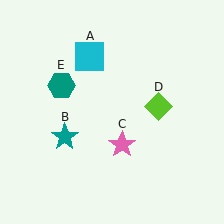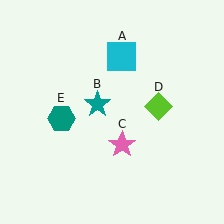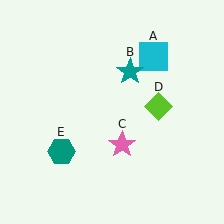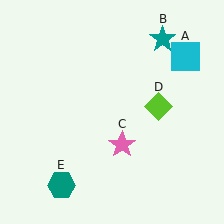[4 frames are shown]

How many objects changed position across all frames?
3 objects changed position: cyan square (object A), teal star (object B), teal hexagon (object E).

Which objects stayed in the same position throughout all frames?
Pink star (object C) and lime diamond (object D) remained stationary.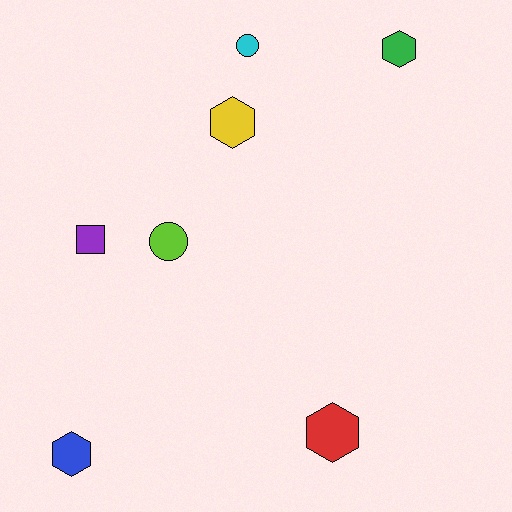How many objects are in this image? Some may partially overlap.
There are 7 objects.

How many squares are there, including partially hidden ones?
There is 1 square.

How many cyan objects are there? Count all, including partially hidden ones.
There is 1 cyan object.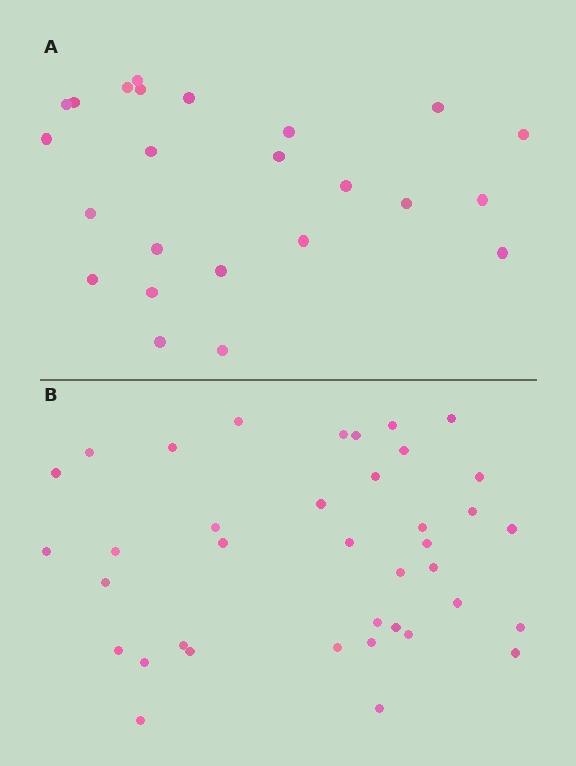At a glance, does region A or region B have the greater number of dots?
Region B (the bottom region) has more dots.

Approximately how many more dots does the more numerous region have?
Region B has approximately 15 more dots than region A.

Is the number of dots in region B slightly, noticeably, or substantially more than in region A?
Region B has substantially more. The ratio is roughly 1.6 to 1.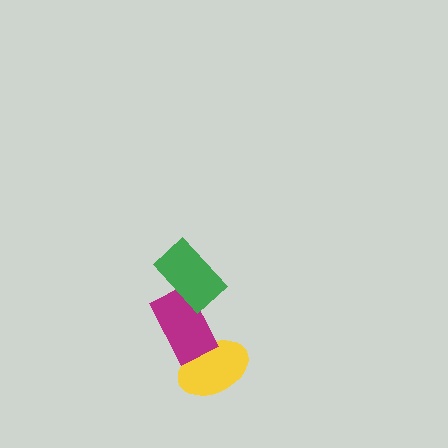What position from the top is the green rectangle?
The green rectangle is 1st from the top.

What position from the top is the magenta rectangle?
The magenta rectangle is 2nd from the top.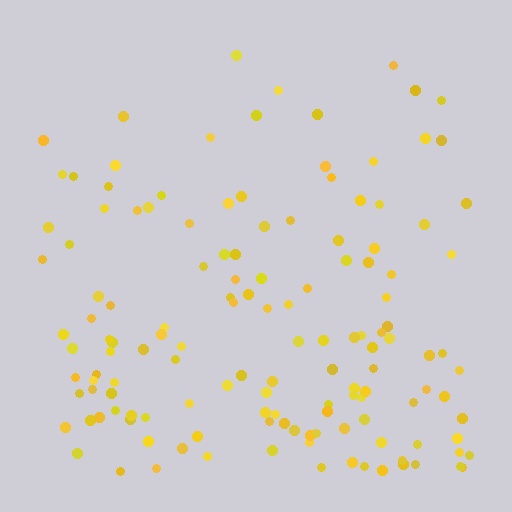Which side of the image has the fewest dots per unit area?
The top.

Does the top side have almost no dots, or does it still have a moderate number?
Still a moderate number, just noticeably fewer than the bottom.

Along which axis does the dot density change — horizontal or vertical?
Vertical.